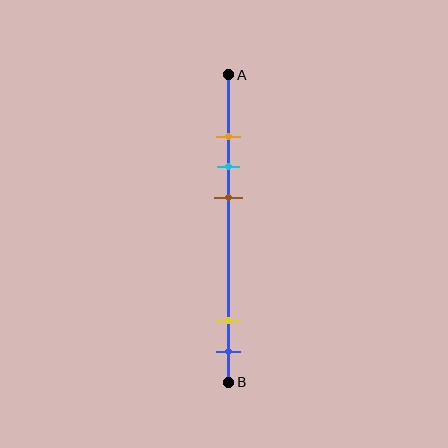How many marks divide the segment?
There are 5 marks dividing the segment.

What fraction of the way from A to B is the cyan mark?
The cyan mark is approximately 30% (0.3) of the way from A to B.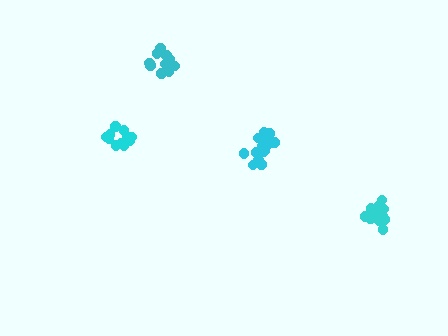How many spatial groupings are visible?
There are 4 spatial groupings.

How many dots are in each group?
Group 1: 16 dots, Group 2: 18 dots, Group 3: 12 dots, Group 4: 12 dots (58 total).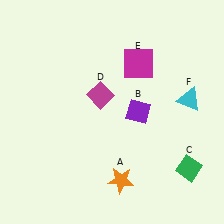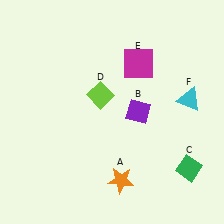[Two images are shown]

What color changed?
The diamond (D) changed from magenta in Image 1 to lime in Image 2.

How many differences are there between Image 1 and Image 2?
There is 1 difference between the two images.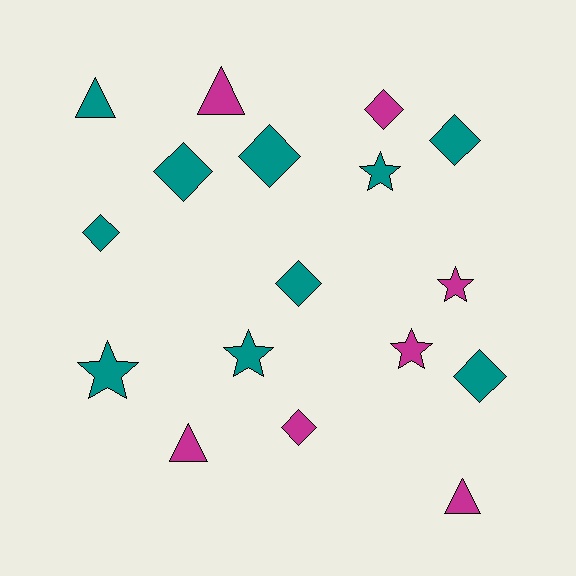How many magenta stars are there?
There are 2 magenta stars.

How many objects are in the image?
There are 17 objects.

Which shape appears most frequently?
Diamond, with 8 objects.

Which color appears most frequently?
Teal, with 10 objects.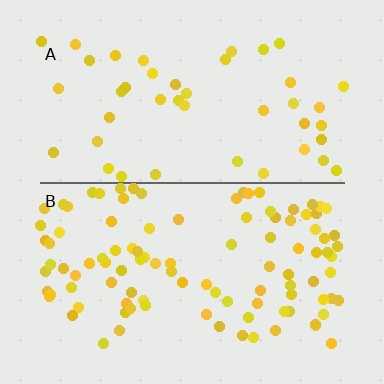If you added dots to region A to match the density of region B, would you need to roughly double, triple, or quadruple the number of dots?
Approximately double.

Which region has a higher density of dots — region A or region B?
B (the bottom).